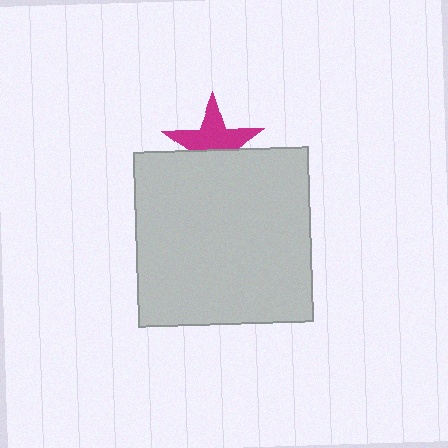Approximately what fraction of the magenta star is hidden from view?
Roughly 41% of the magenta star is hidden behind the light gray square.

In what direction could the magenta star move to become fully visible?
The magenta star could move up. That would shift it out from behind the light gray square entirely.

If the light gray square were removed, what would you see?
You would see the complete magenta star.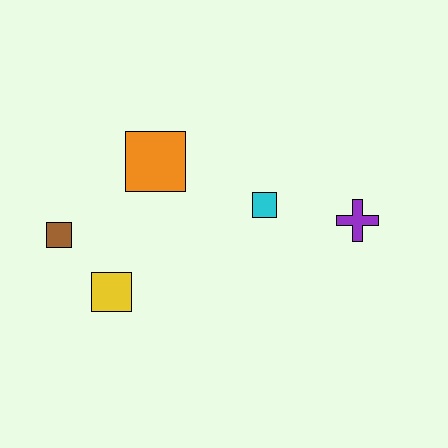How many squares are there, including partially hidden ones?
There are 4 squares.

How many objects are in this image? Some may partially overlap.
There are 5 objects.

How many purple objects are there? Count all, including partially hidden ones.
There is 1 purple object.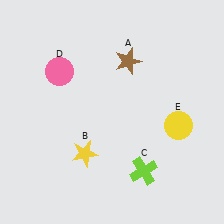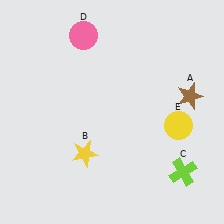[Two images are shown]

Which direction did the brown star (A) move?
The brown star (A) moved right.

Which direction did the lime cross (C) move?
The lime cross (C) moved right.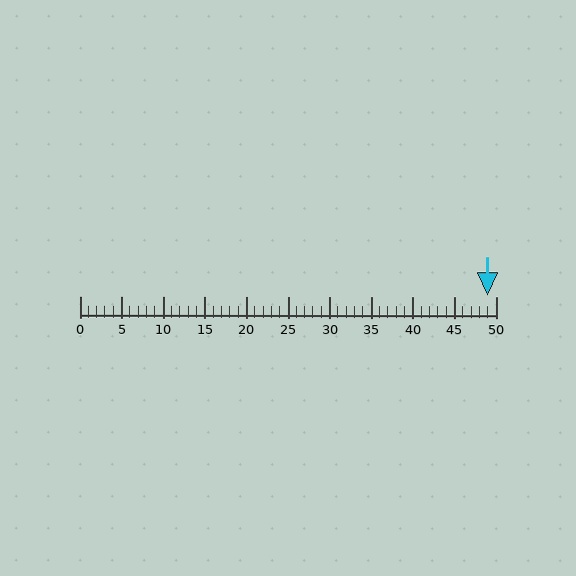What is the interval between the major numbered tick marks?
The major tick marks are spaced 5 units apart.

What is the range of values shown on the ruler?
The ruler shows values from 0 to 50.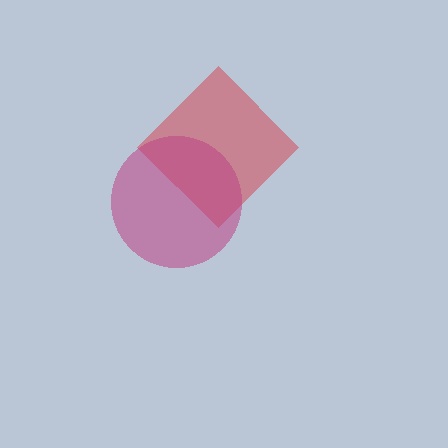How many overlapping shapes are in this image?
There are 2 overlapping shapes in the image.